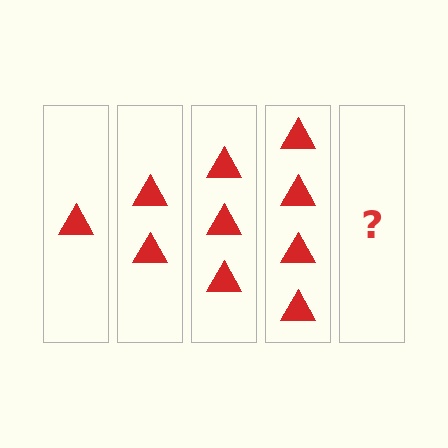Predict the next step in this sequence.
The next step is 5 triangles.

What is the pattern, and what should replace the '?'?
The pattern is that each step adds one more triangle. The '?' should be 5 triangles.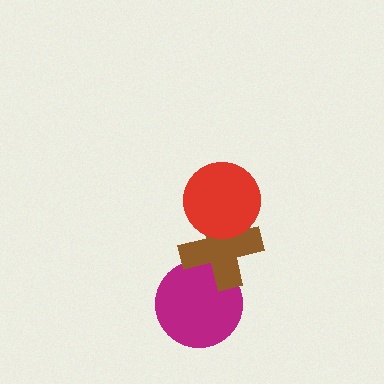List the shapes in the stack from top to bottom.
From top to bottom: the red circle, the brown cross, the magenta circle.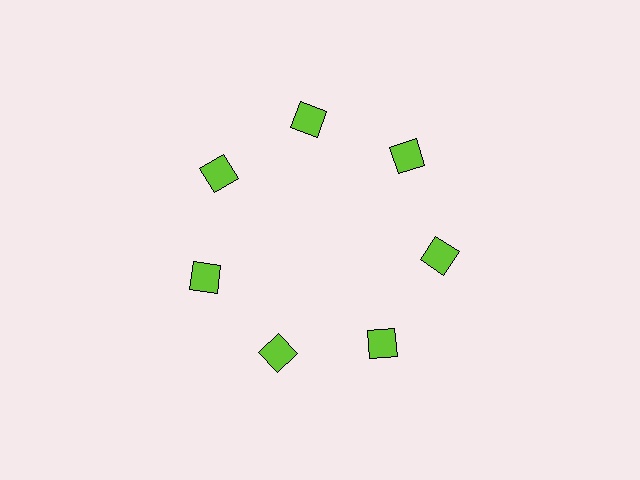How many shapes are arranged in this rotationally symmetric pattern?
There are 7 shapes, arranged in 7 groups of 1.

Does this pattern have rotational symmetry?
Yes, this pattern has 7-fold rotational symmetry. It looks the same after rotating 51 degrees around the center.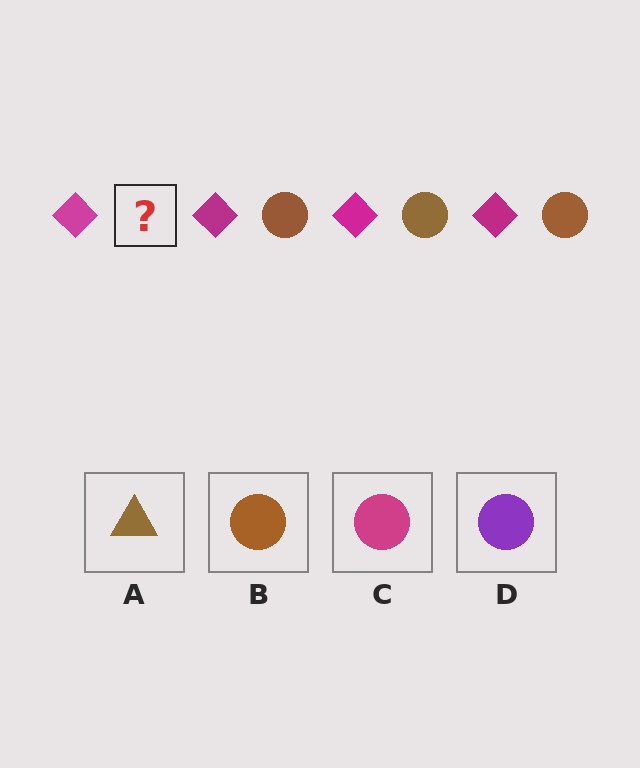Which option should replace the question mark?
Option B.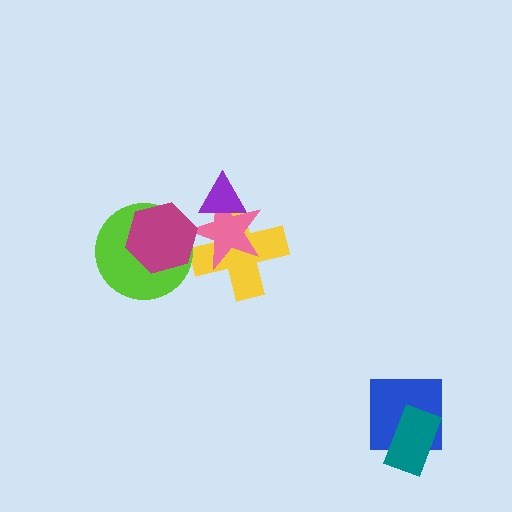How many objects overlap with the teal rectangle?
1 object overlaps with the teal rectangle.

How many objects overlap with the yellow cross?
2 objects overlap with the yellow cross.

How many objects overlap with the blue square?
1 object overlaps with the blue square.